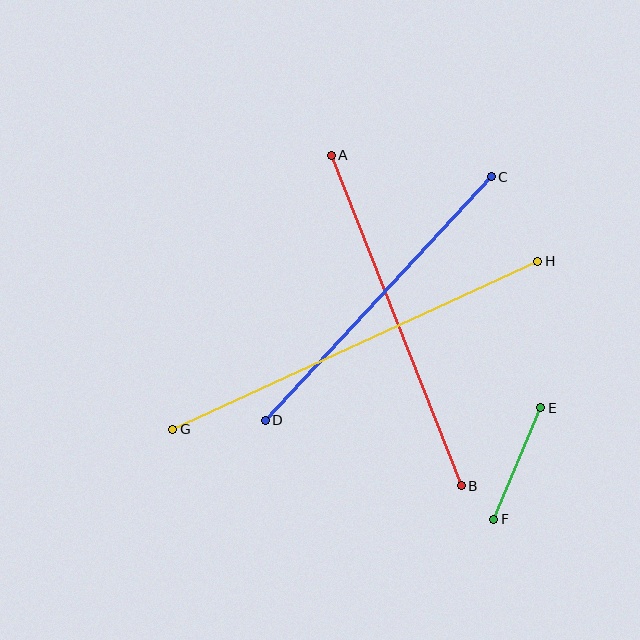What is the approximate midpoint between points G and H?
The midpoint is at approximately (355, 345) pixels.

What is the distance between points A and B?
The distance is approximately 355 pixels.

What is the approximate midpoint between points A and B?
The midpoint is at approximately (396, 320) pixels.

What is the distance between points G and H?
The distance is approximately 402 pixels.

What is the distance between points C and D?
The distance is approximately 333 pixels.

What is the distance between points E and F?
The distance is approximately 121 pixels.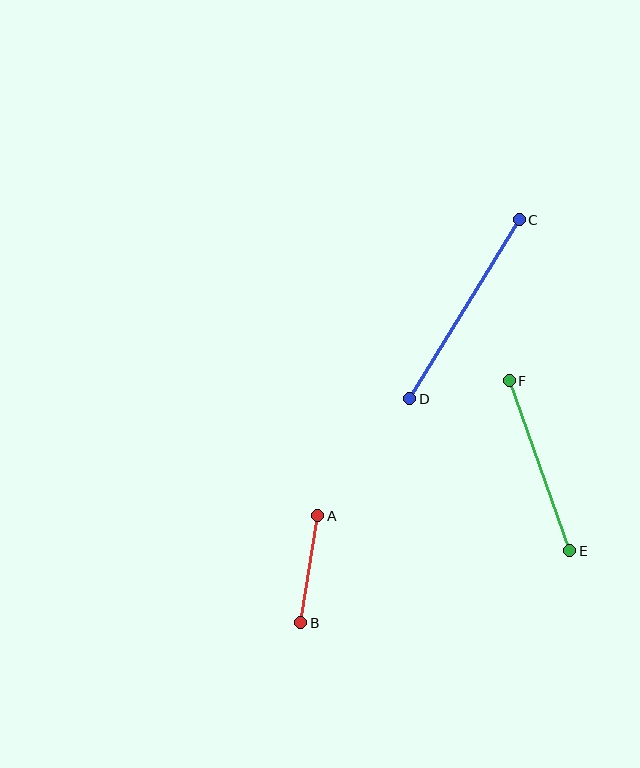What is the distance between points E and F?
The distance is approximately 180 pixels.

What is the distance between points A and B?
The distance is approximately 109 pixels.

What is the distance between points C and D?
The distance is approximately 210 pixels.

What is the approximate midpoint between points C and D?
The midpoint is at approximately (465, 309) pixels.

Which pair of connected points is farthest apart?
Points C and D are farthest apart.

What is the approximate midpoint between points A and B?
The midpoint is at approximately (309, 569) pixels.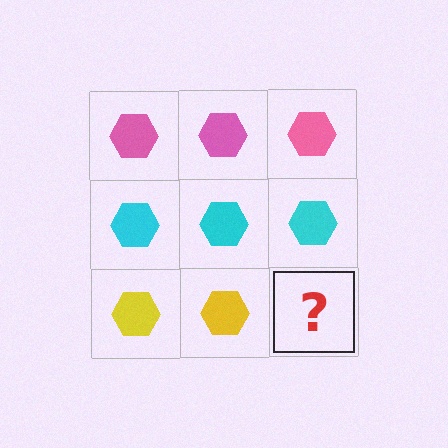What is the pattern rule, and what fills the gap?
The rule is that each row has a consistent color. The gap should be filled with a yellow hexagon.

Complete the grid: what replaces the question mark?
The question mark should be replaced with a yellow hexagon.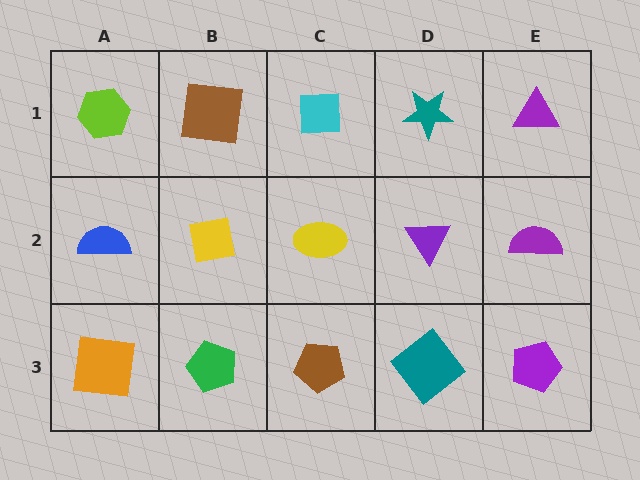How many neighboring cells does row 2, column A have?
3.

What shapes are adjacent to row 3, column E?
A purple semicircle (row 2, column E), a teal diamond (row 3, column D).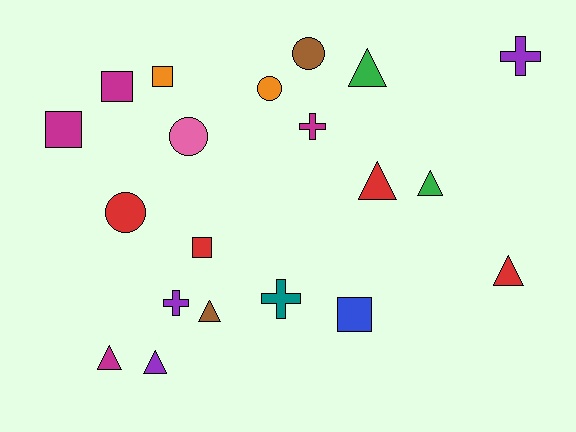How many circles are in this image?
There are 4 circles.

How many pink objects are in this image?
There is 1 pink object.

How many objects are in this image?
There are 20 objects.